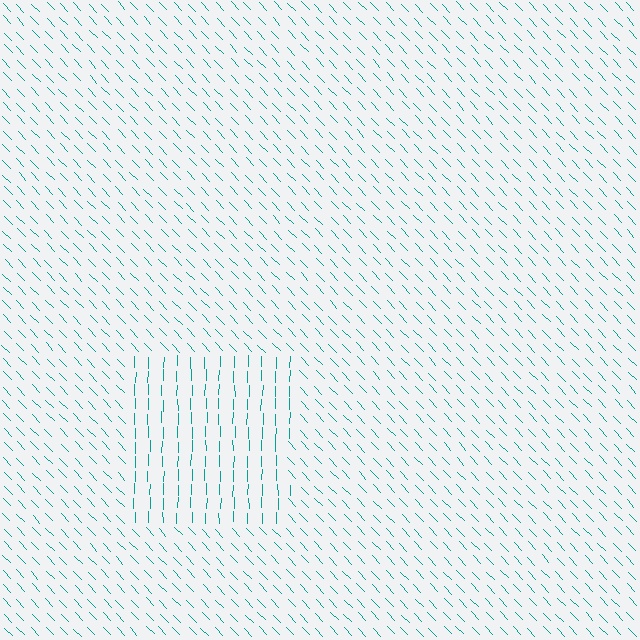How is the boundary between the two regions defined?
The boundary is defined purely by a change in line orientation (approximately 45 degrees difference). All lines are the same color and thickness.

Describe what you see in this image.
The image is filled with small teal line segments. A rectangle region in the image has lines oriented differently from the surrounding lines, creating a visible texture boundary.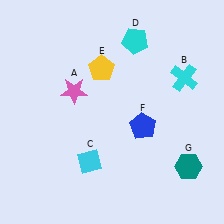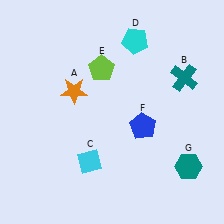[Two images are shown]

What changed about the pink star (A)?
In Image 1, A is pink. In Image 2, it changed to orange.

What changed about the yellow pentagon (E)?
In Image 1, E is yellow. In Image 2, it changed to lime.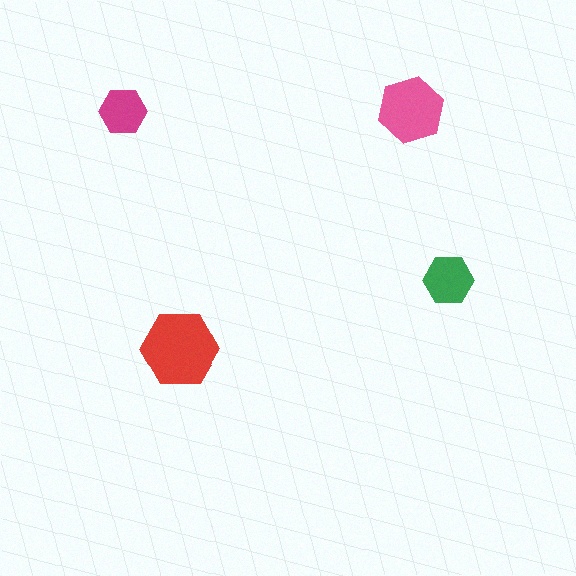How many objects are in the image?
There are 4 objects in the image.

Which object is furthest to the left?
The magenta hexagon is leftmost.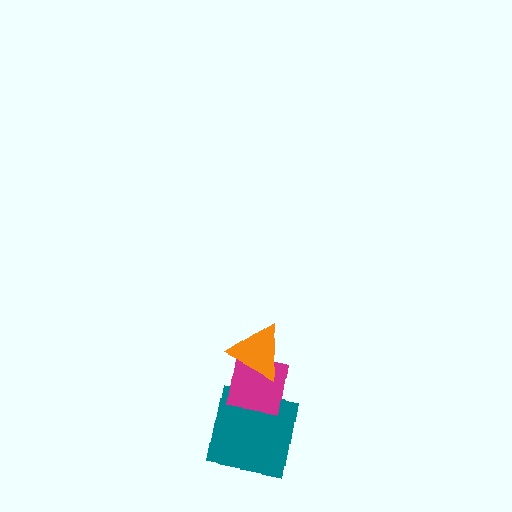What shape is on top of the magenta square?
The orange triangle is on top of the magenta square.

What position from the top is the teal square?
The teal square is 3rd from the top.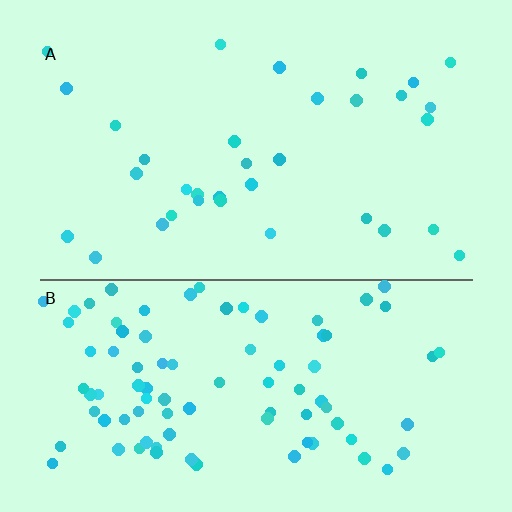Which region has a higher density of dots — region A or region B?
B (the bottom).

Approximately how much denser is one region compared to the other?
Approximately 2.6× — region B over region A.